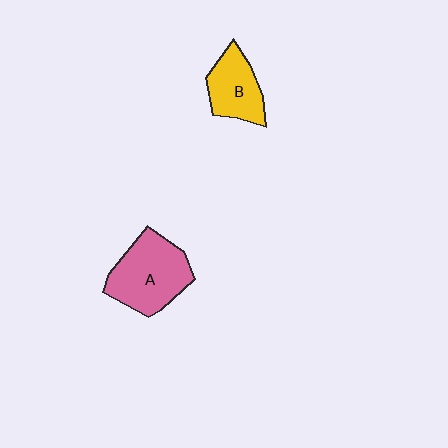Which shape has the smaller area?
Shape B (yellow).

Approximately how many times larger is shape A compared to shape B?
Approximately 1.5 times.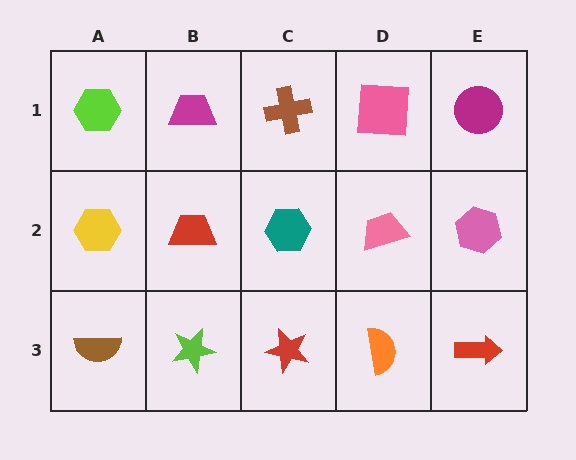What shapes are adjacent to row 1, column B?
A red trapezoid (row 2, column B), a lime hexagon (row 1, column A), a brown cross (row 1, column C).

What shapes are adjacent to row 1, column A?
A yellow hexagon (row 2, column A), a magenta trapezoid (row 1, column B).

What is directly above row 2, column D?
A pink square.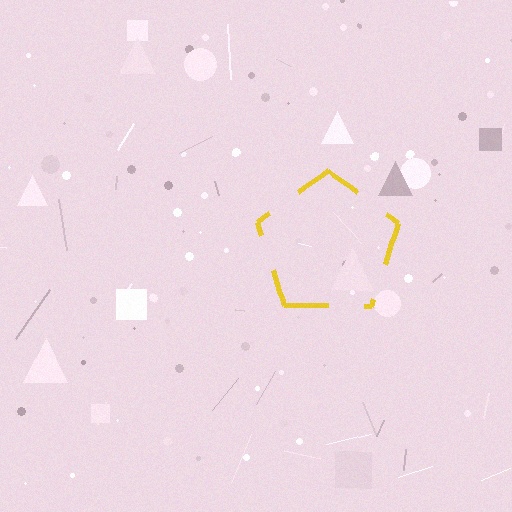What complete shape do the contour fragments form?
The contour fragments form a pentagon.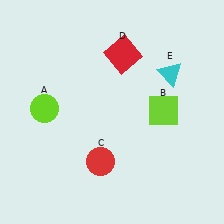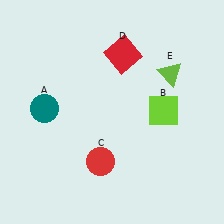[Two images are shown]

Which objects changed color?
A changed from lime to teal. E changed from cyan to lime.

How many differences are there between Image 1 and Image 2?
There are 2 differences between the two images.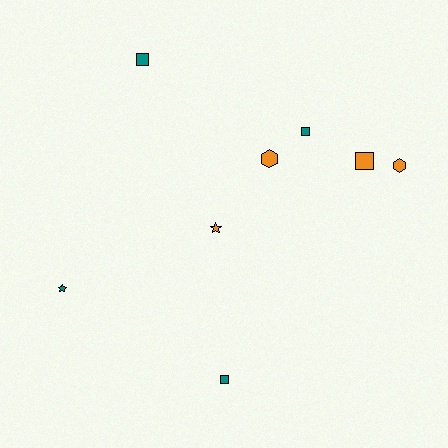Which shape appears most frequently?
Square, with 4 objects.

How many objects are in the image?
There are 8 objects.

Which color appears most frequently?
Teal, with 4 objects.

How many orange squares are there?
There is 1 orange square.